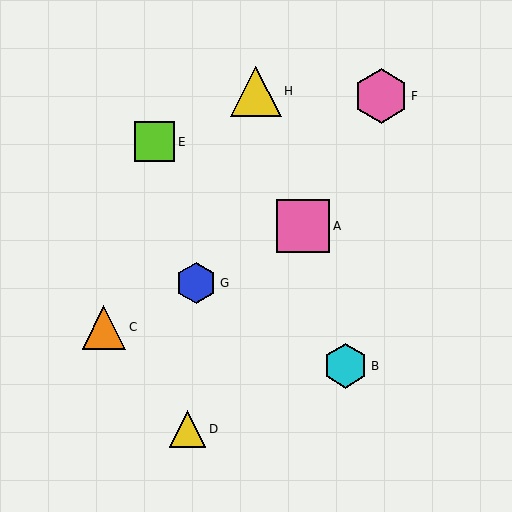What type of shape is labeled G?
Shape G is a blue hexagon.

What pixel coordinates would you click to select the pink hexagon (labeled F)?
Click at (381, 96) to select the pink hexagon F.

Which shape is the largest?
The pink hexagon (labeled F) is the largest.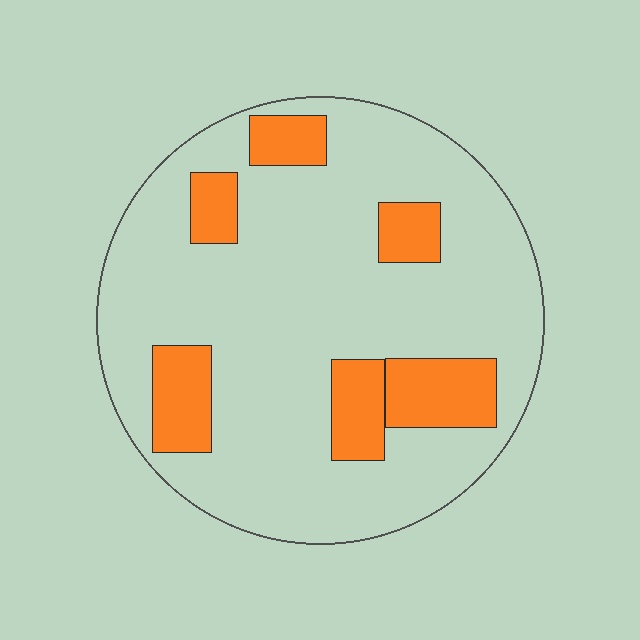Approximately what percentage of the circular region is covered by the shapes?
Approximately 20%.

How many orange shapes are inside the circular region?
6.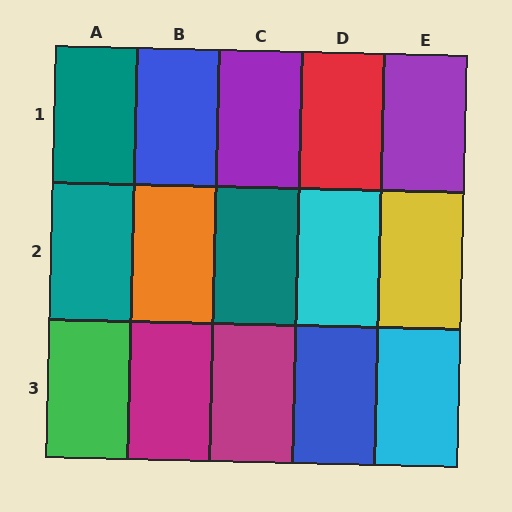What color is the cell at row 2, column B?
Orange.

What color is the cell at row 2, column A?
Teal.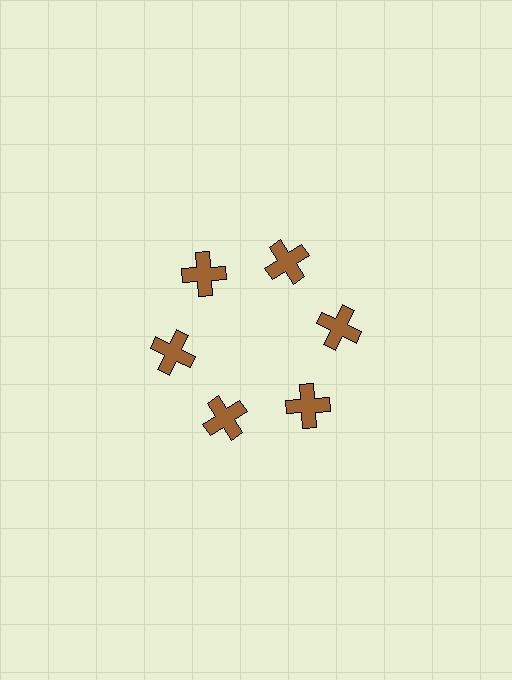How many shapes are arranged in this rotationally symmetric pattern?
There are 6 shapes, arranged in 6 groups of 1.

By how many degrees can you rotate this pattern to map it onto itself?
The pattern maps onto itself every 60 degrees of rotation.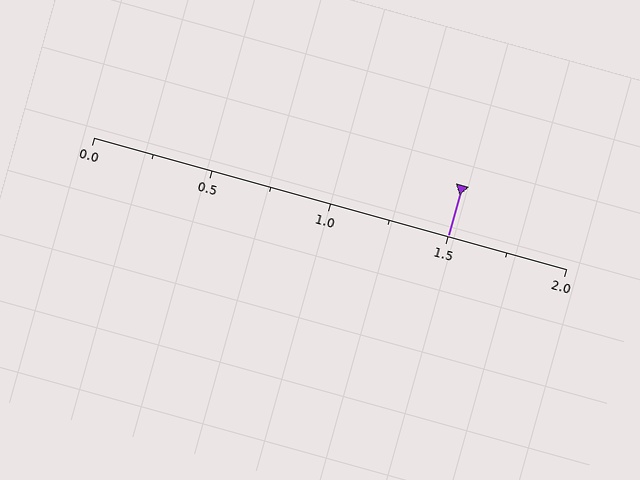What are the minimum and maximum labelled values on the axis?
The axis runs from 0.0 to 2.0.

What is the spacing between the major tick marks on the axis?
The major ticks are spaced 0.5 apart.